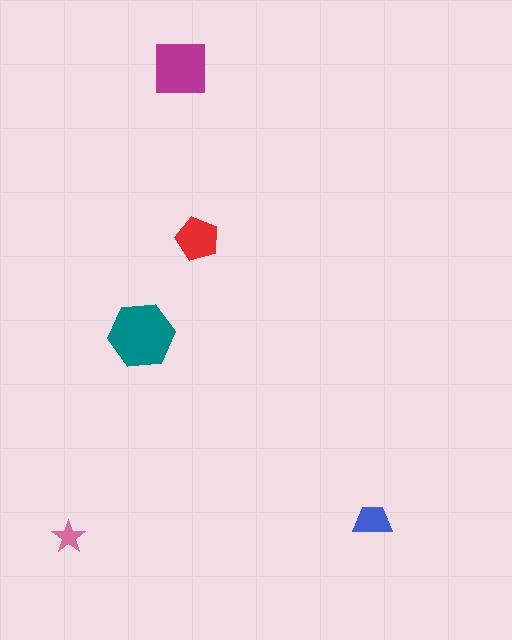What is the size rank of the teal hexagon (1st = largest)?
1st.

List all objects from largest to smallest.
The teal hexagon, the magenta square, the red pentagon, the blue trapezoid, the pink star.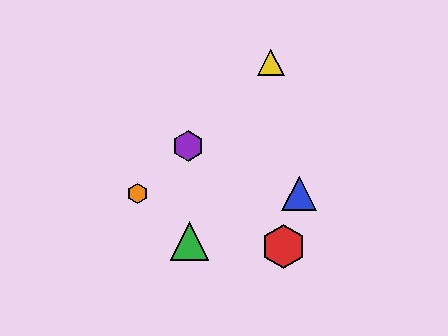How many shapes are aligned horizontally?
2 shapes (the blue triangle, the orange hexagon) are aligned horizontally.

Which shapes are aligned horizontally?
The blue triangle, the orange hexagon are aligned horizontally.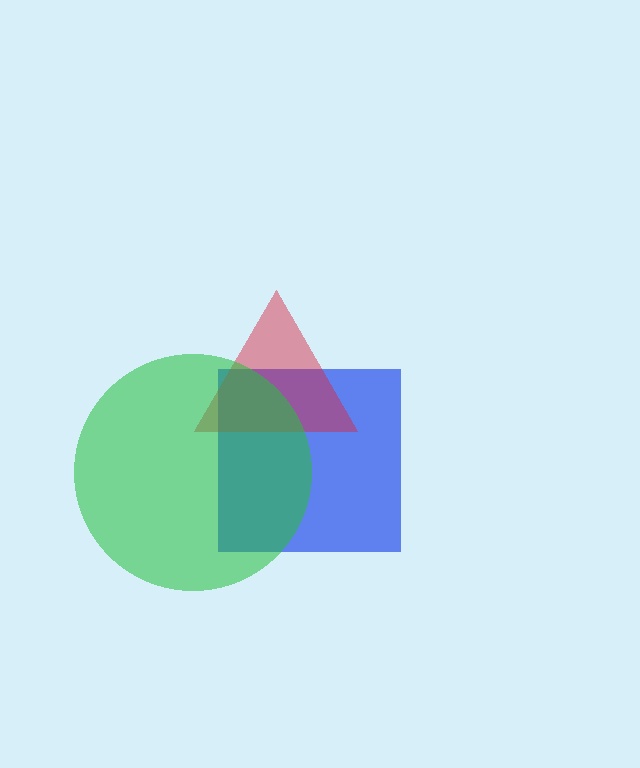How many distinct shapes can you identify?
There are 3 distinct shapes: a blue square, a red triangle, a green circle.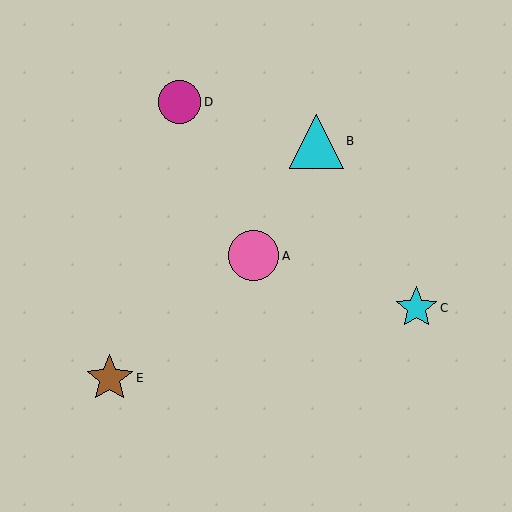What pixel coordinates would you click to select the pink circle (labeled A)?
Click at (254, 256) to select the pink circle A.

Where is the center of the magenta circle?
The center of the magenta circle is at (179, 102).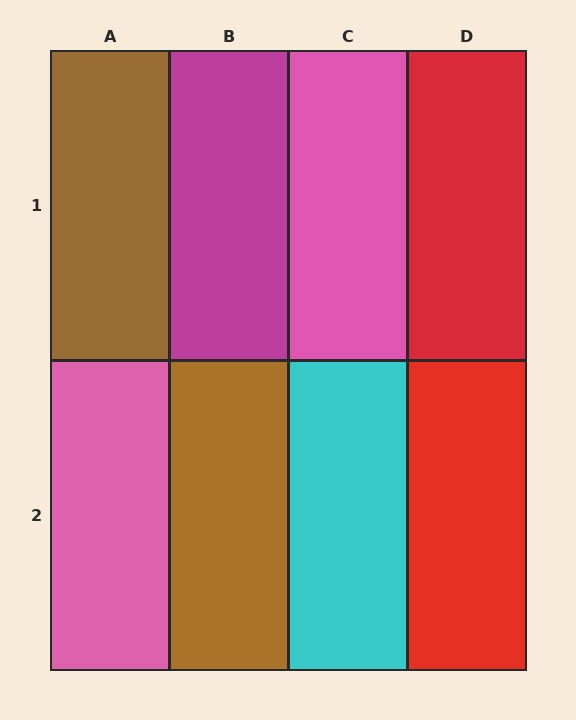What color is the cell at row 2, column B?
Brown.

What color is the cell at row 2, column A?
Pink.